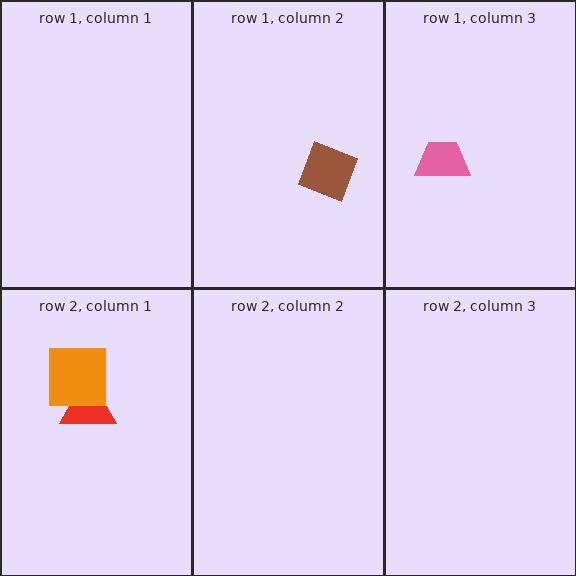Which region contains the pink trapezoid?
The row 1, column 3 region.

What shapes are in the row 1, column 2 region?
The brown diamond.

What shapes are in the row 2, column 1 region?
The red triangle, the orange square.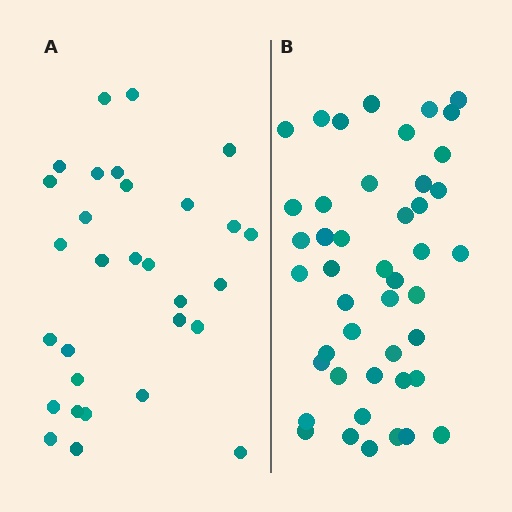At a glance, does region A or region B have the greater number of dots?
Region B (the right region) has more dots.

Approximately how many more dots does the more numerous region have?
Region B has approximately 15 more dots than region A.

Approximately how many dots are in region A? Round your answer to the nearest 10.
About 30 dots.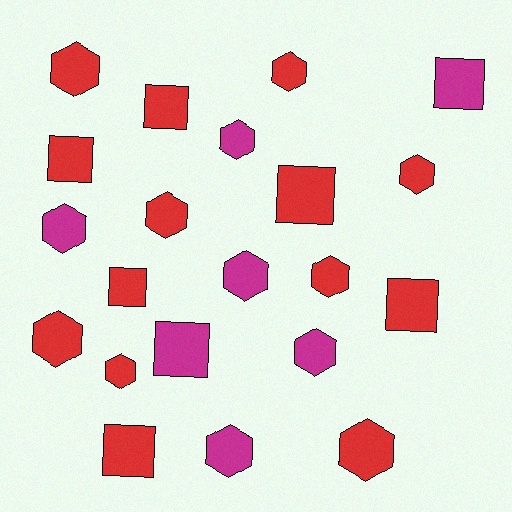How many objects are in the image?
There are 21 objects.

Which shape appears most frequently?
Hexagon, with 13 objects.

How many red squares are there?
There are 6 red squares.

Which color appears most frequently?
Red, with 14 objects.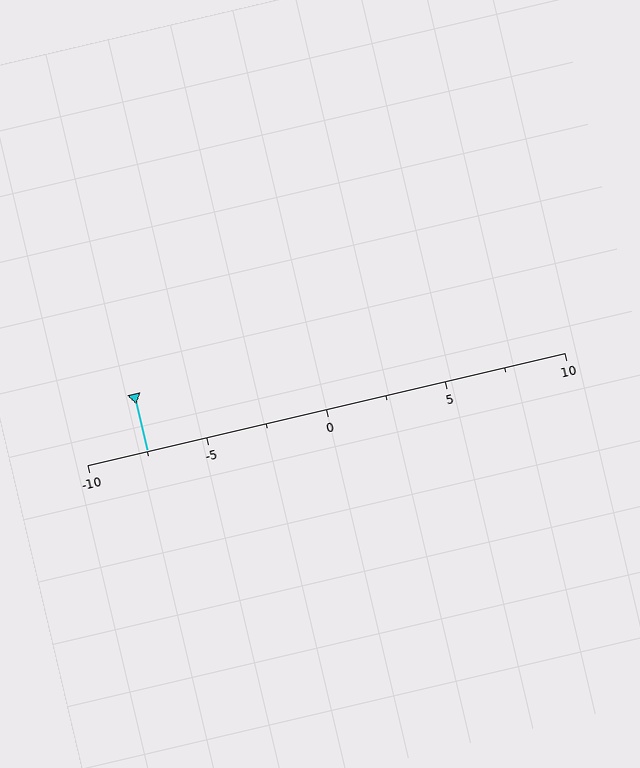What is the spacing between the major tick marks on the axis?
The major ticks are spaced 5 apart.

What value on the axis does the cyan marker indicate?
The marker indicates approximately -7.5.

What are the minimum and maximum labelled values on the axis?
The axis runs from -10 to 10.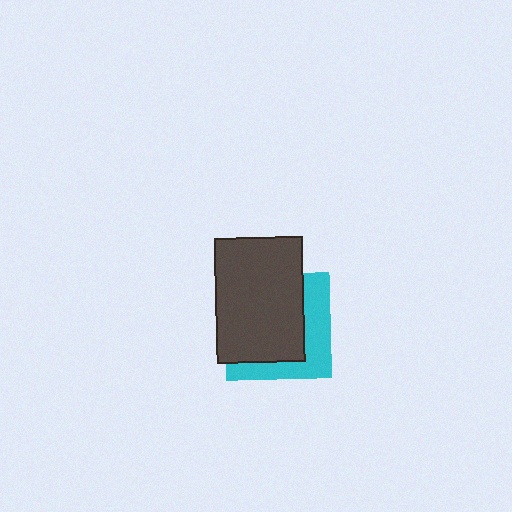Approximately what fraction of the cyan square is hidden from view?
Roughly 64% of the cyan square is hidden behind the dark gray rectangle.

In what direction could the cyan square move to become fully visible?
The cyan square could move toward the lower-right. That would shift it out from behind the dark gray rectangle entirely.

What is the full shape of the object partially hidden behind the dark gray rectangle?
The partially hidden object is a cyan square.